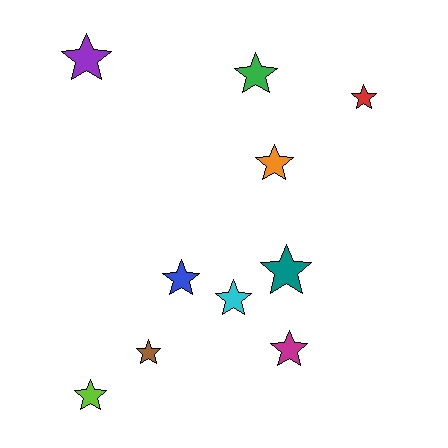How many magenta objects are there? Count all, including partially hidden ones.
There is 1 magenta object.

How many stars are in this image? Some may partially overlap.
There are 10 stars.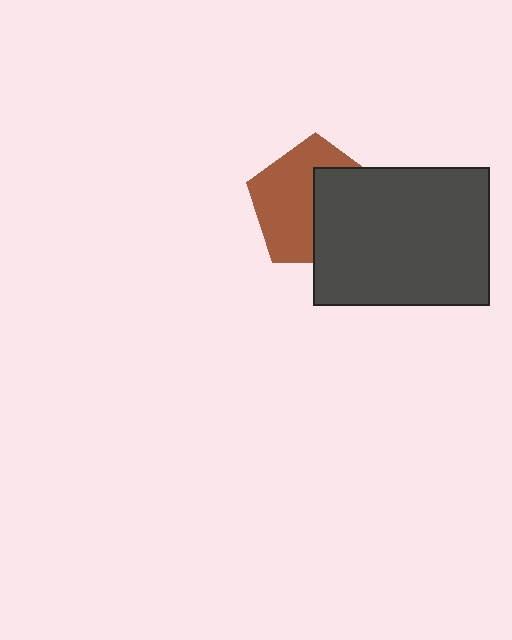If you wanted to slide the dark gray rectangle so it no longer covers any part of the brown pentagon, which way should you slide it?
Slide it right — that is the most direct way to separate the two shapes.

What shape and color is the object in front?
The object in front is a dark gray rectangle.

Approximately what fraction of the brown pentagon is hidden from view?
Roughly 44% of the brown pentagon is hidden behind the dark gray rectangle.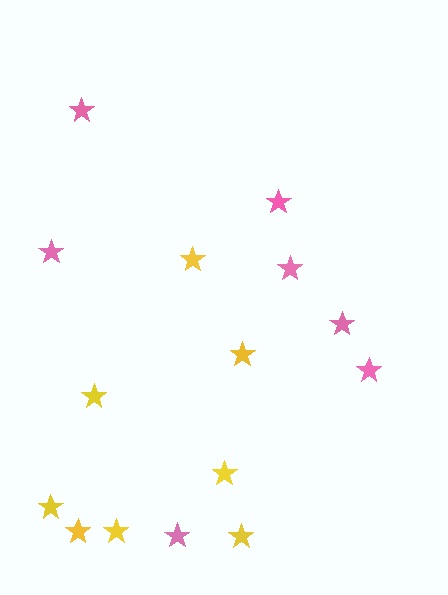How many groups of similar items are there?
There are 2 groups: one group of pink stars (7) and one group of yellow stars (8).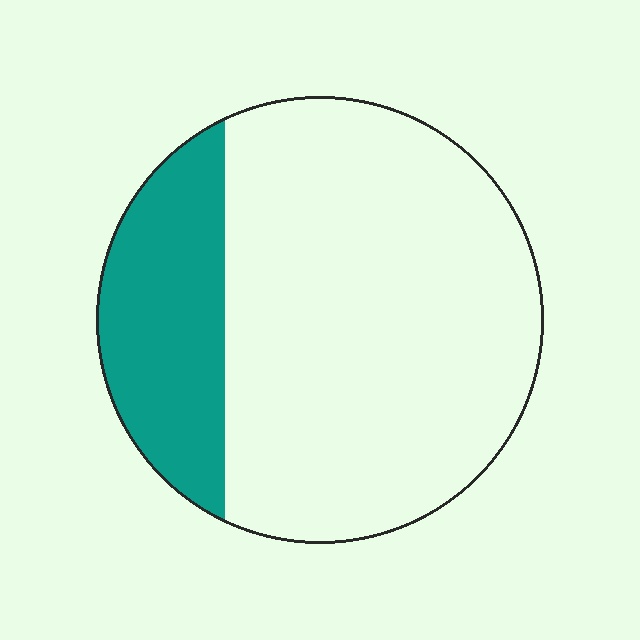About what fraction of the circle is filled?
About one quarter (1/4).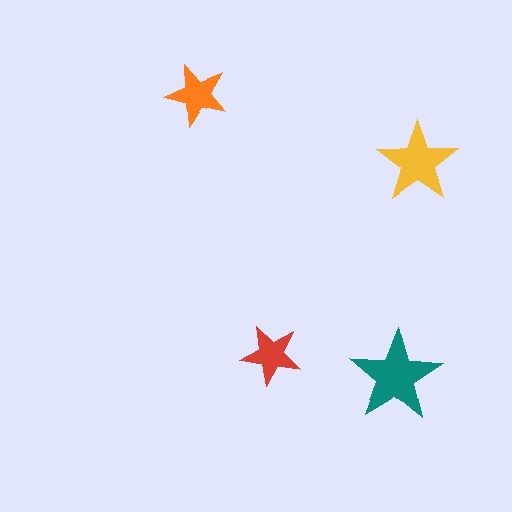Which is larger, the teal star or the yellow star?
The teal one.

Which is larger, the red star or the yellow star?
The yellow one.